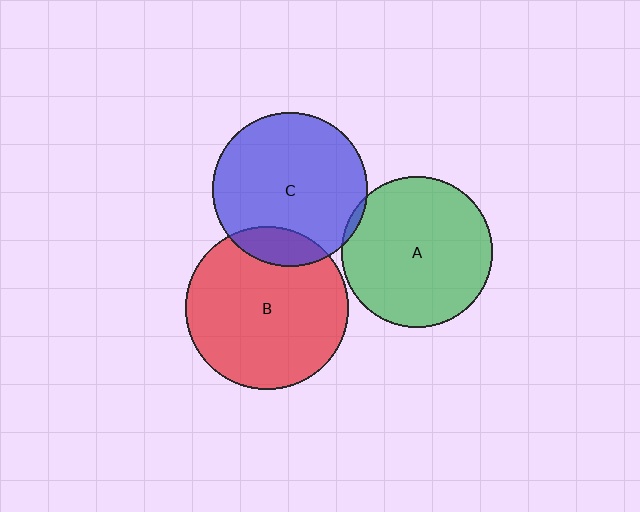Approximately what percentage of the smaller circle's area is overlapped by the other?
Approximately 15%.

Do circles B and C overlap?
Yes.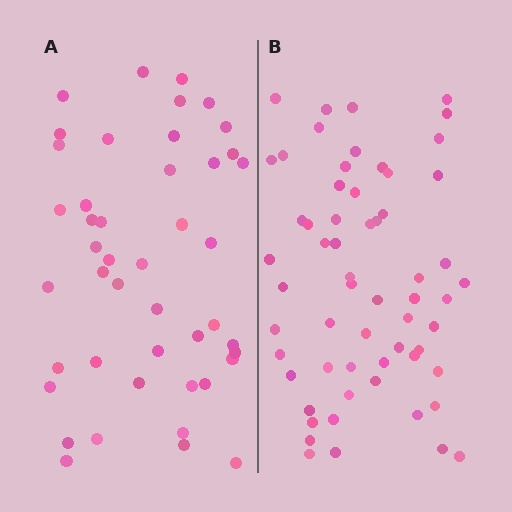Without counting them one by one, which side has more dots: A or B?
Region B (the right region) has more dots.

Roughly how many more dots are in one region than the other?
Region B has approximately 15 more dots than region A.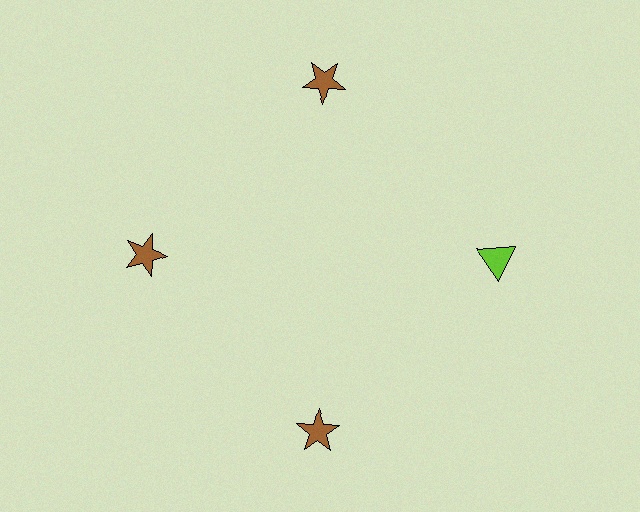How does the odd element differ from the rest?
It differs in both color (lime instead of brown) and shape (triangle instead of star).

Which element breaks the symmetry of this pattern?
The lime triangle at roughly the 3 o'clock position breaks the symmetry. All other shapes are brown stars.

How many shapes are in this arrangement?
There are 4 shapes arranged in a ring pattern.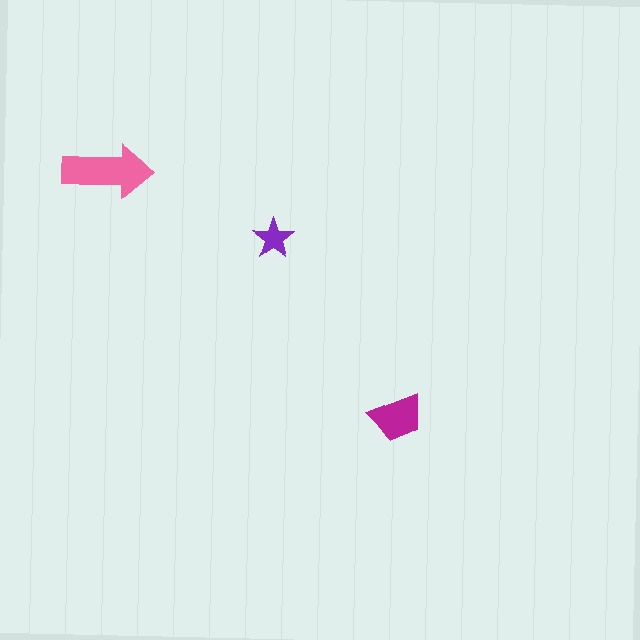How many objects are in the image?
There are 3 objects in the image.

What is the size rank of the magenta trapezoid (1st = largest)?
2nd.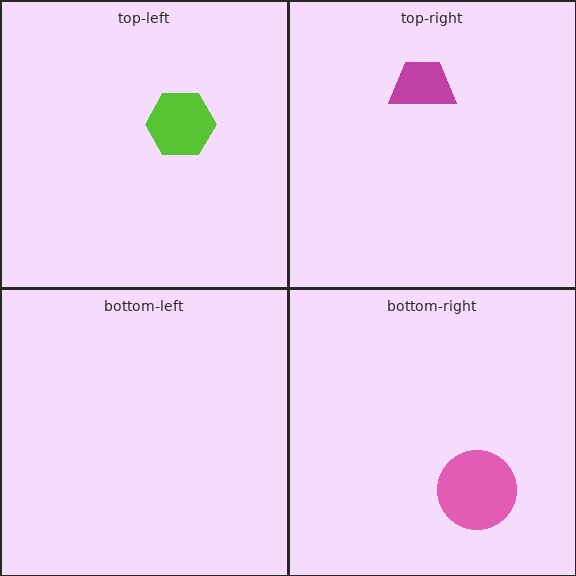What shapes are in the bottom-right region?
The pink circle.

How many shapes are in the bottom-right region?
1.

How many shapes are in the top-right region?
1.